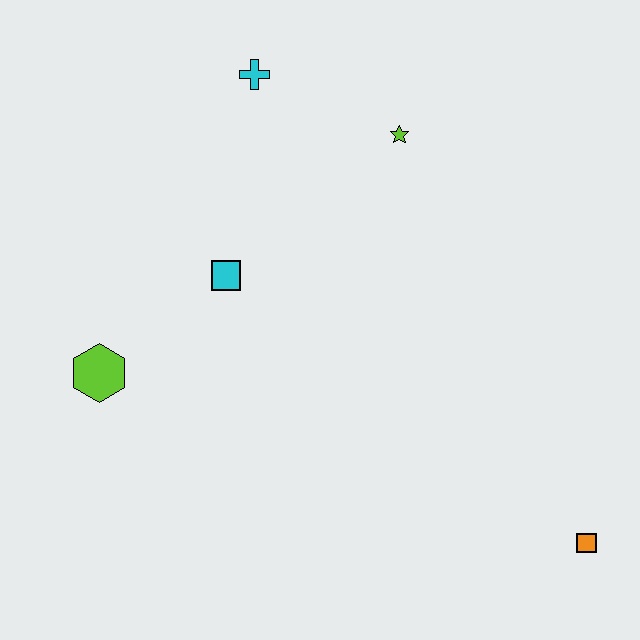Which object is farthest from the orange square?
The cyan cross is farthest from the orange square.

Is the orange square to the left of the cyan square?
No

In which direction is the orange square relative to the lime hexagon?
The orange square is to the right of the lime hexagon.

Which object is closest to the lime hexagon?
The cyan square is closest to the lime hexagon.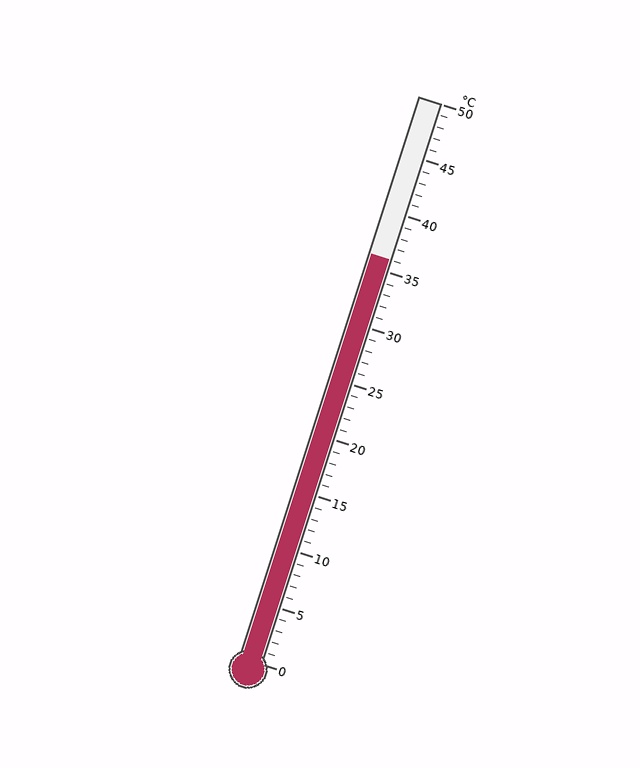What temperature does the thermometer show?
The thermometer shows approximately 36°C.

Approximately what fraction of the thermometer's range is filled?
The thermometer is filled to approximately 70% of its range.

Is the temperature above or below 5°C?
The temperature is above 5°C.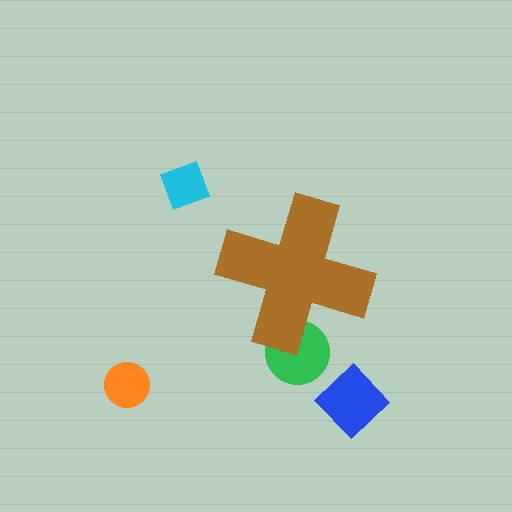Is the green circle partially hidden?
Yes, the green circle is partially hidden behind the brown cross.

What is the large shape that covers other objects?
A brown cross.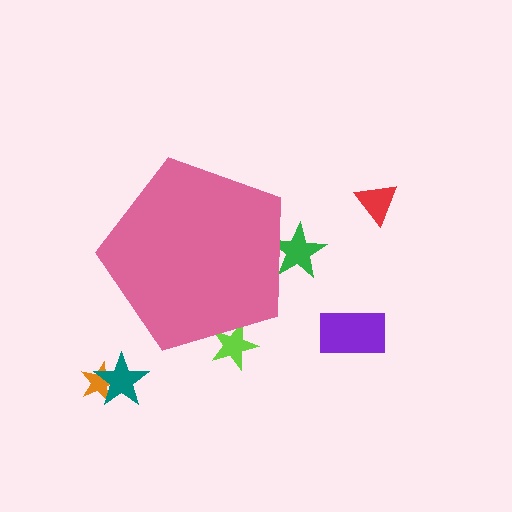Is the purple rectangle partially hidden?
No, the purple rectangle is fully visible.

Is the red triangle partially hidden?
No, the red triangle is fully visible.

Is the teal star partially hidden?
No, the teal star is fully visible.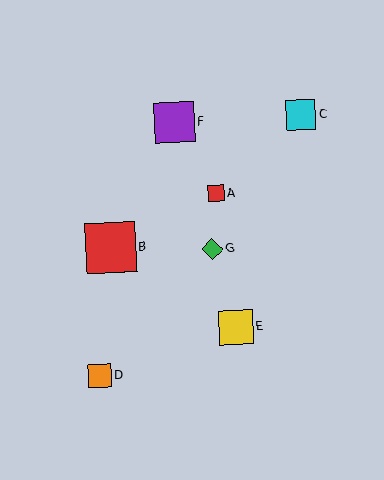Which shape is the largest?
The red square (labeled B) is the largest.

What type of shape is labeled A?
Shape A is a red square.